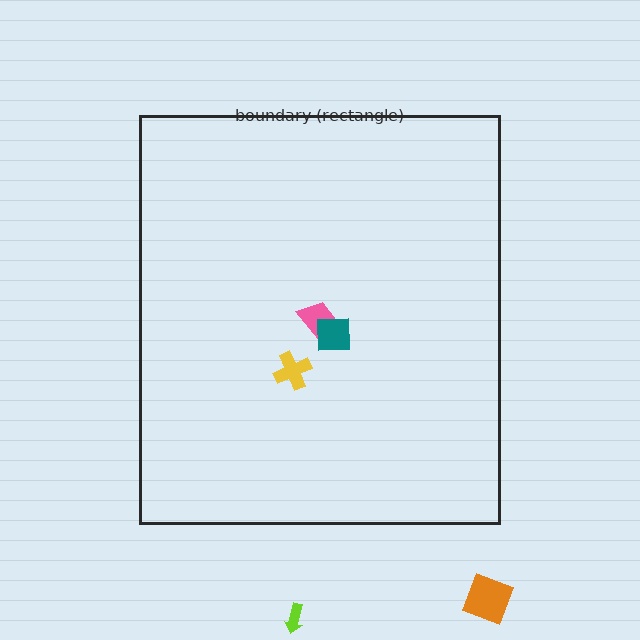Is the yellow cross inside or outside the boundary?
Inside.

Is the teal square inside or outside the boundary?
Inside.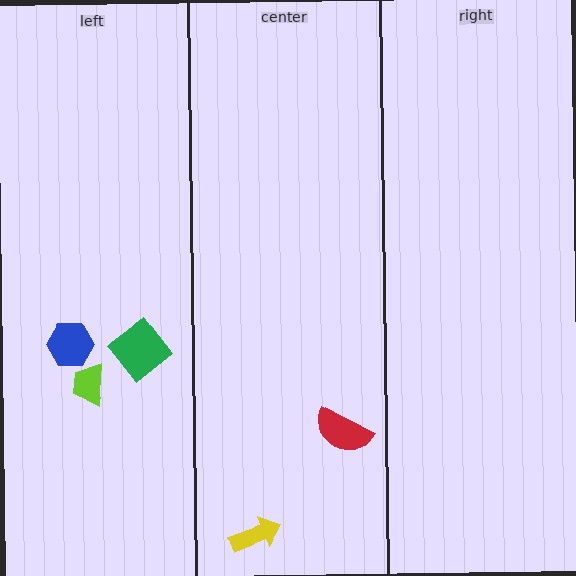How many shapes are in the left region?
3.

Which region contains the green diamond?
The left region.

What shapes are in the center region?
The red semicircle, the yellow arrow.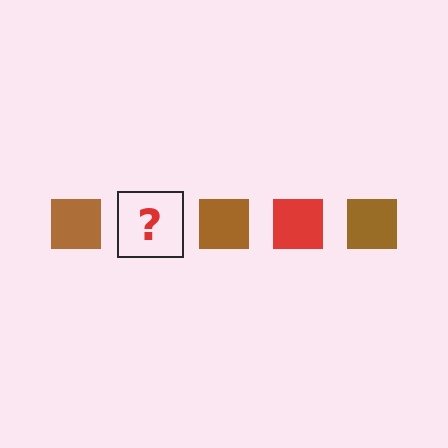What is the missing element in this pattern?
The missing element is a red square.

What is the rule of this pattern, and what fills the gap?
The rule is that the pattern cycles through brown, red squares. The gap should be filled with a red square.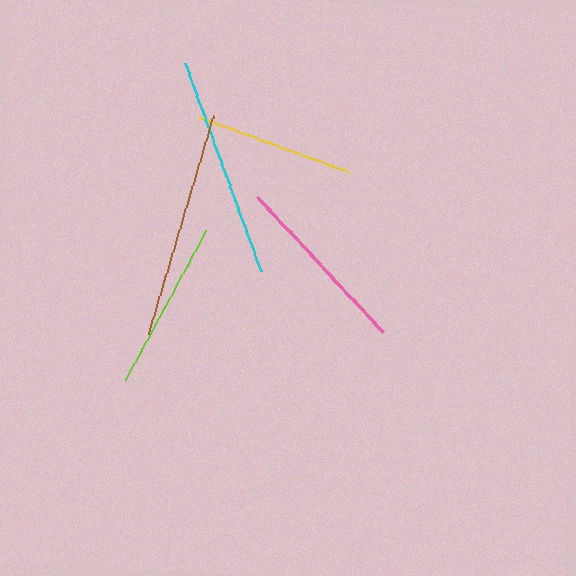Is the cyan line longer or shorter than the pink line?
The cyan line is longer than the pink line.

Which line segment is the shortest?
The yellow line is the shortest at approximately 159 pixels.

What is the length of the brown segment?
The brown segment is approximately 227 pixels long.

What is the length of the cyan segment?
The cyan segment is approximately 221 pixels long.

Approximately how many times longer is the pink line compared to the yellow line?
The pink line is approximately 1.2 times the length of the yellow line.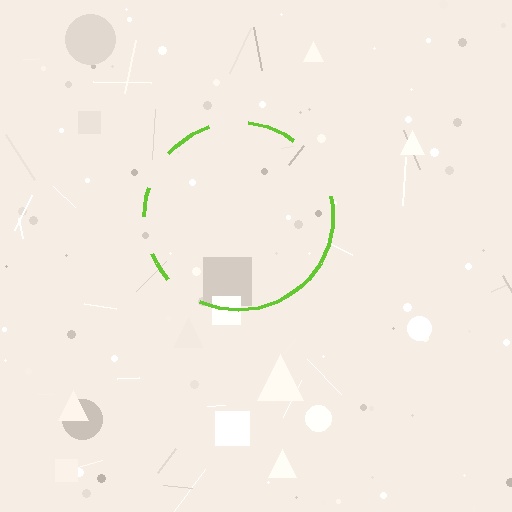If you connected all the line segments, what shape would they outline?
They would outline a circle.